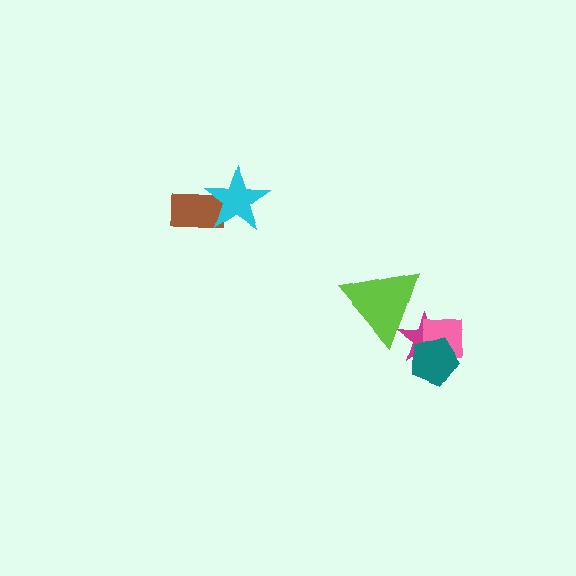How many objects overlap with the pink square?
2 objects overlap with the pink square.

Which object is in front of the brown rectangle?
The cyan star is in front of the brown rectangle.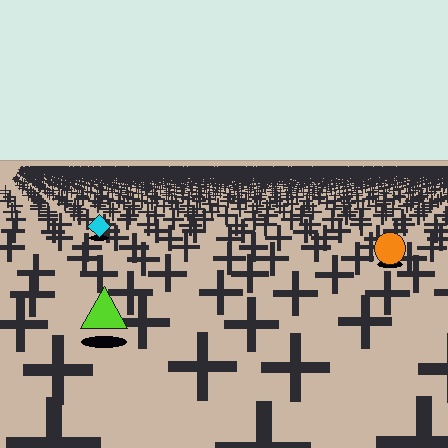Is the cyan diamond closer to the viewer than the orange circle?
No. The orange circle is closer — you can tell from the texture gradient: the ground texture is coarser near it.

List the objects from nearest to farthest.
From nearest to farthest: the lime triangle, the orange circle, the cyan diamond.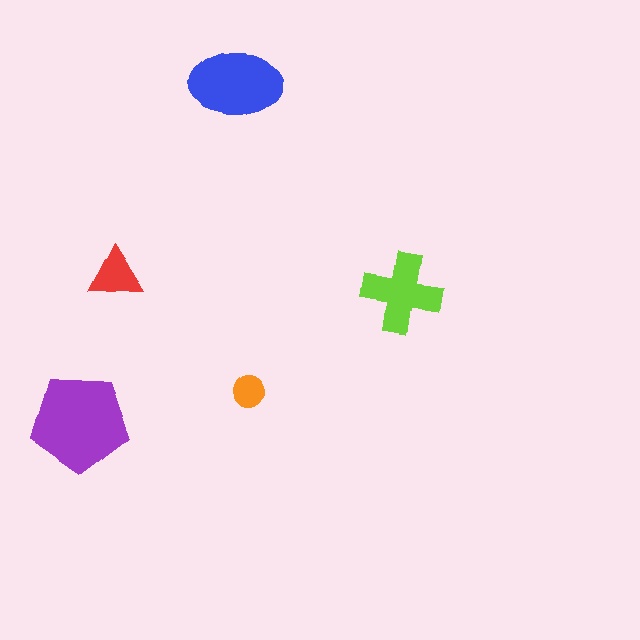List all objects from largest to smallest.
The purple pentagon, the blue ellipse, the lime cross, the red triangle, the orange circle.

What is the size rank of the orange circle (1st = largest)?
5th.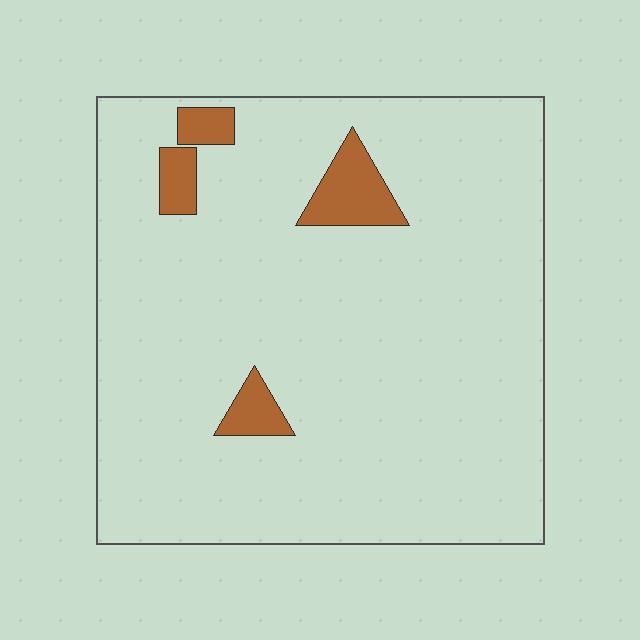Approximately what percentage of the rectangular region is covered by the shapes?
Approximately 5%.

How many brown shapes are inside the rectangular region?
4.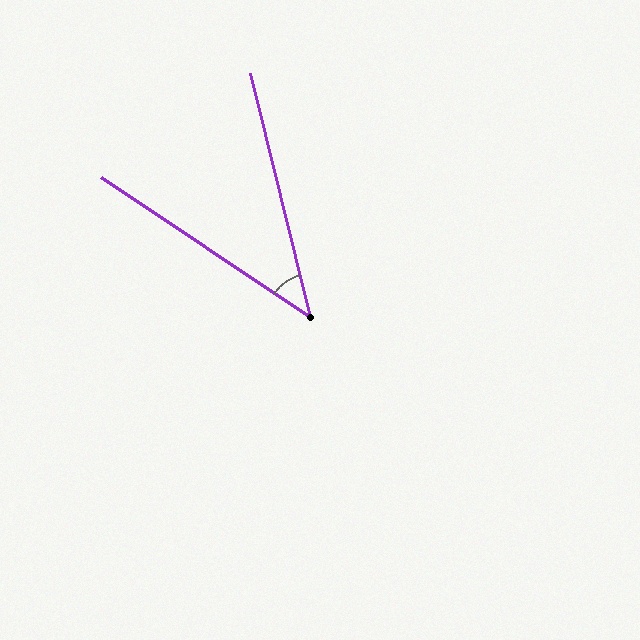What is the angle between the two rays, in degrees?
Approximately 42 degrees.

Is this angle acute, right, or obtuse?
It is acute.